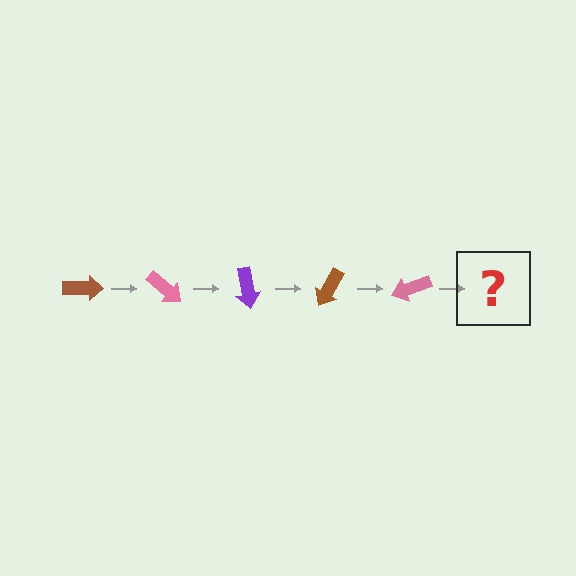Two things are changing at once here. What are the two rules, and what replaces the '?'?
The two rules are that it rotates 40 degrees each step and the color cycles through brown, pink, and purple. The '?' should be a purple arrow, rotated 200 degrees from the start.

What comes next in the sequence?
The next element should be a purple arrow, rotated 200 degrees from the start.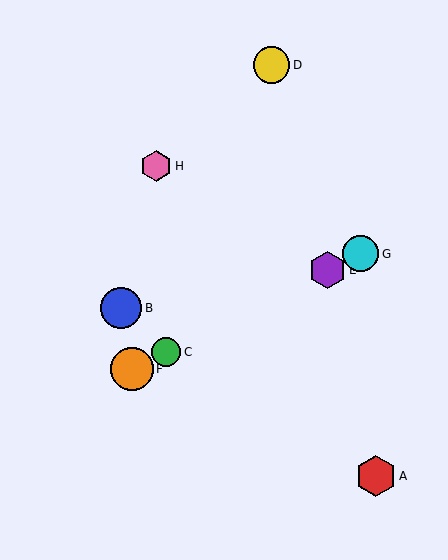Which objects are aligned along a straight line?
Objects C, E, F, G are aligned along a straight line.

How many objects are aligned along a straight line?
4 objects (C, E, F, G) are aligned along a straight line.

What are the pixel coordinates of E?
Object E is at (328, 270).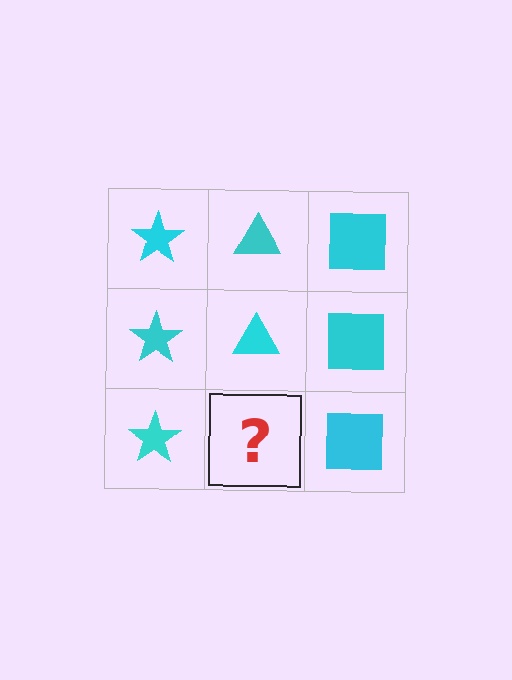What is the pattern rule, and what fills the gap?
The rule is that each column has a consistent shape. The gap should be filled with a cyan triangle.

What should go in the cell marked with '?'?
The missing cell should contain a cyan triangle.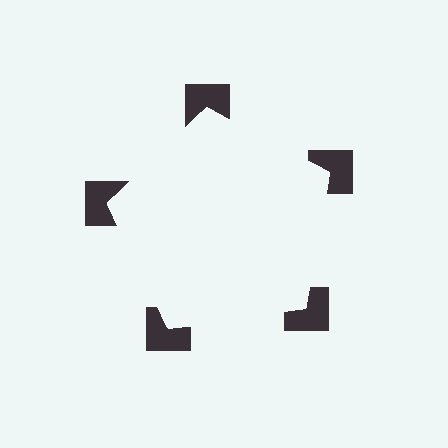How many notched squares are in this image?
There are 5 — one at each vertex of the illusory pentagon.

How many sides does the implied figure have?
5 sides.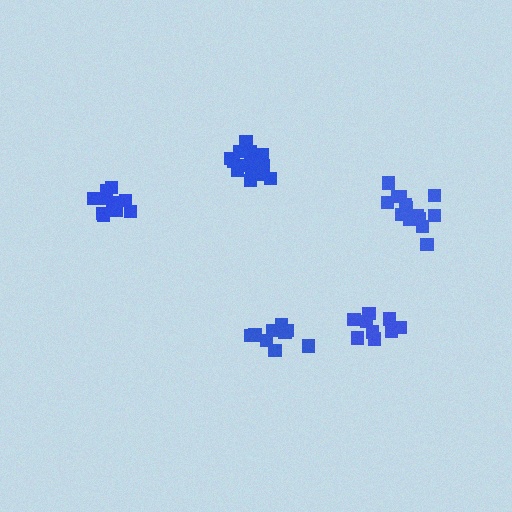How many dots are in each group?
Group 1: 10 dots, Group 2: 15 dots, Group 3: 9 dots, Group 4: 9 dots, Group 5: 14 dots (57 total).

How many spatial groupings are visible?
There are 5 spatial groupings.